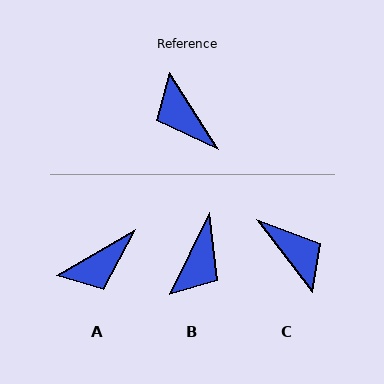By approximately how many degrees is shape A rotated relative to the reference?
Approximately 88 degrees counter-clockwise.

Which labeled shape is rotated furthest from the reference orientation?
C, about 175 degrees away.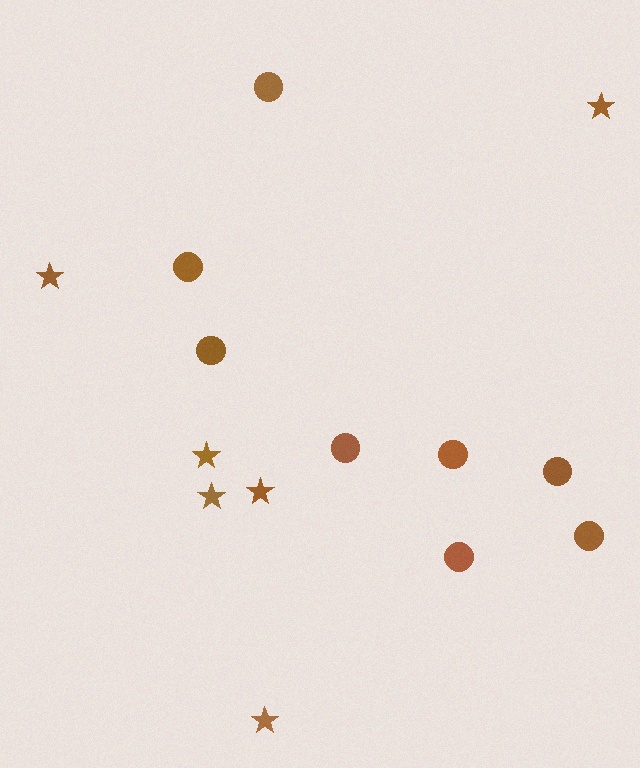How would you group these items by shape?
There are 2 groups: one group of circles (8) and one group of stars (6).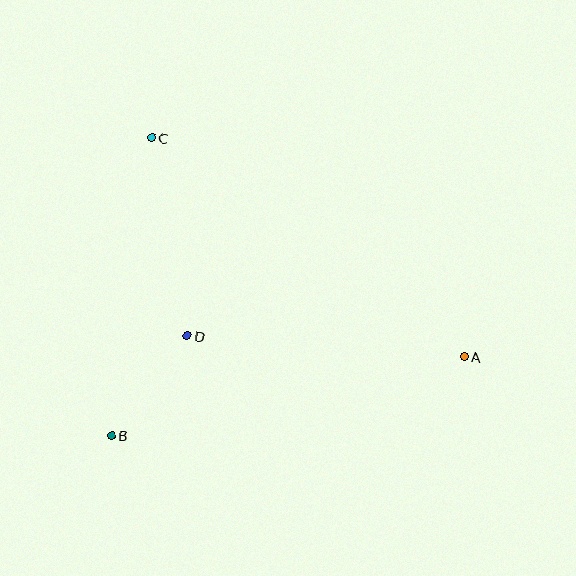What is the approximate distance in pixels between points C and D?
The distance between C and D is approximately 201 pixels.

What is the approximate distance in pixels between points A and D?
The distance between A and D is approximately 278 pixels.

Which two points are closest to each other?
Points B and D are closest to each other.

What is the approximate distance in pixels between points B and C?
The distance between B and C is approximately 301 pixels.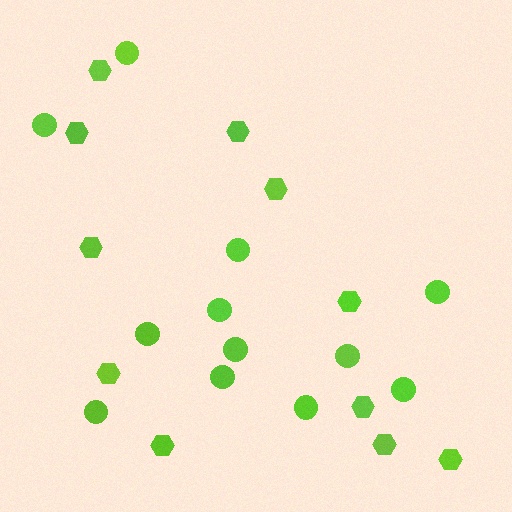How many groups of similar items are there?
There are 2 groups: one group of circles (12) and one group of hexagons (11).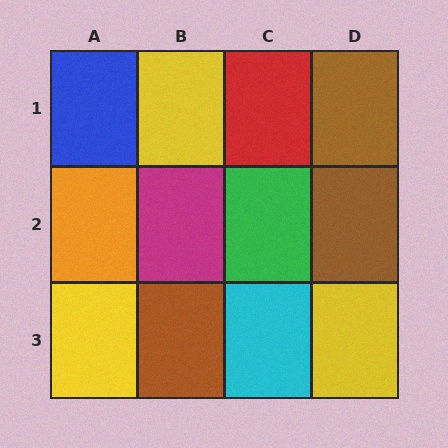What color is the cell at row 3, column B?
Brown.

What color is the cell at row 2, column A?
Orange.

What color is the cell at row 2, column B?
Magenta.